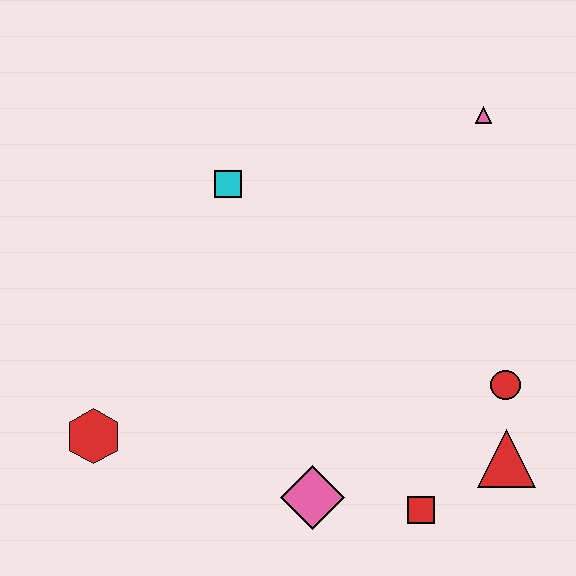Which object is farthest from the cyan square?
The red triangle is farthest from the cyan square.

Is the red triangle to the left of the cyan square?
No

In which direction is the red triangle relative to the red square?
The red triangle is to the right of the red square.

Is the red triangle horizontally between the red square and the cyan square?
No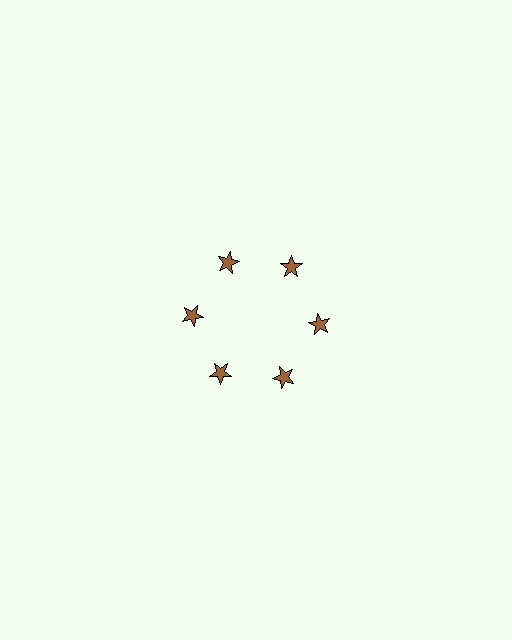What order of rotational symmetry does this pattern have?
This pattern has 6-fold rotational symmetry.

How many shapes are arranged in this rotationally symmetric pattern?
There are 6 shapes, arranged in 6 groups of 1.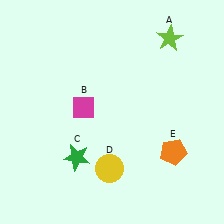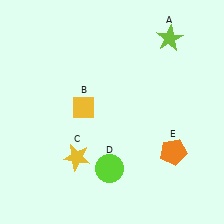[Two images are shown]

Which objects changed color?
B changed from magenta to yellow. C changed from green to yellow. D changed from yellow to lime.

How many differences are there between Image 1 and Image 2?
There are 3 differences between the two images.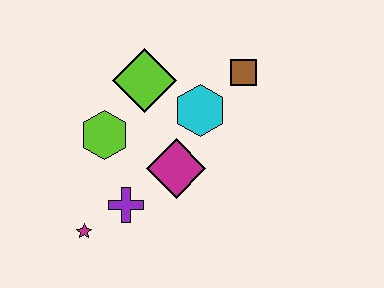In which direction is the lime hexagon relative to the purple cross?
The lime hexagon is above the purple cross.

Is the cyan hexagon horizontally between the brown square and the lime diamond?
Yes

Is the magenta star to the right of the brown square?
No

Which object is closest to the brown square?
The cyan hexagon is closest to the brown square.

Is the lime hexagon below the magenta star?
No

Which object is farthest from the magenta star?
The brown square is farthest from the magenta star.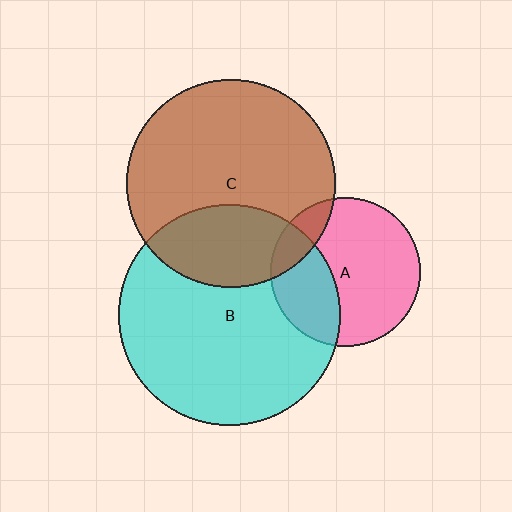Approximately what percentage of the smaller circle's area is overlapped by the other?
Approximately 30%.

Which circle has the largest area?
Circle B (cyan).